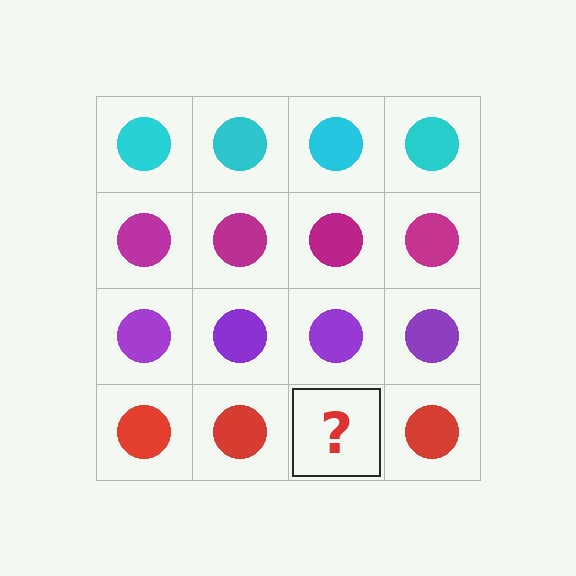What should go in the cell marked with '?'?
The missing cell should contain a red circle.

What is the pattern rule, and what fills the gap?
The rule is that each row has a consistent color. The gap should be filled with a red circle.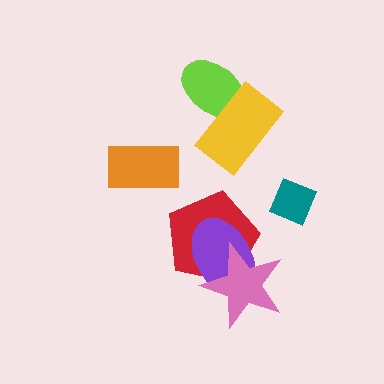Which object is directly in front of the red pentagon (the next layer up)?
The purple ellipse is directly in front of the red pentagon.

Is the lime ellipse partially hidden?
Yes, it is partially covered by another shape.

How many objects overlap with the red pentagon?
2 objects overlap with the red pentagon.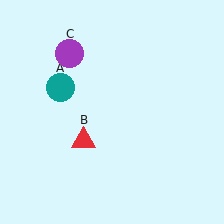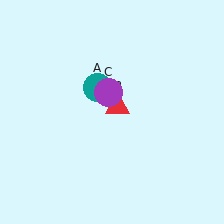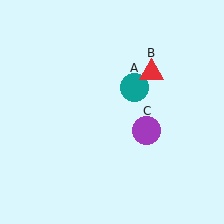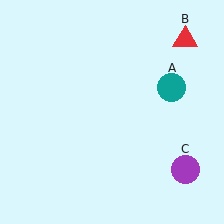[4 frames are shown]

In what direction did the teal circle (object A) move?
The teal circle (object A) moved right.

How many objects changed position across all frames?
3 objects changed position: teal circle (object A), red triangle (object B), purple circle (object C).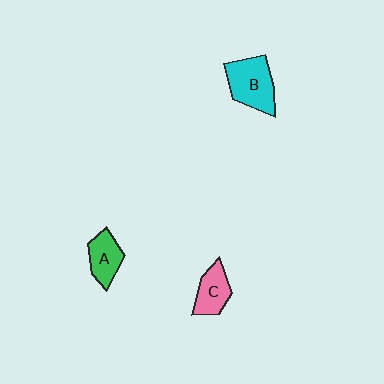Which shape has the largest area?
Shape B (cyan).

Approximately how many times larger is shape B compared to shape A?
Approximately 1.5 times.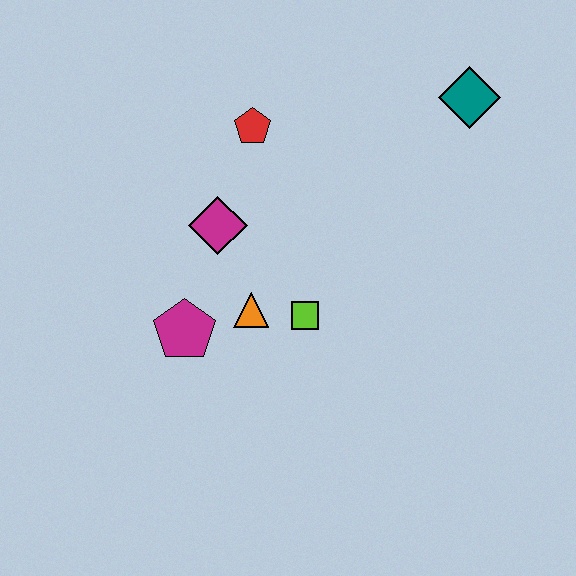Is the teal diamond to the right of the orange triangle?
Yes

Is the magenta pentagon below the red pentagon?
Yes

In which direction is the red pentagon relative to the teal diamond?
The red pentagon is to the left of the teal diamond.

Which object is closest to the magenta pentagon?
The orange triangle is closest to the magenta pentagon.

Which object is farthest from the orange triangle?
The teal diamond is farthest from the orange triangle.